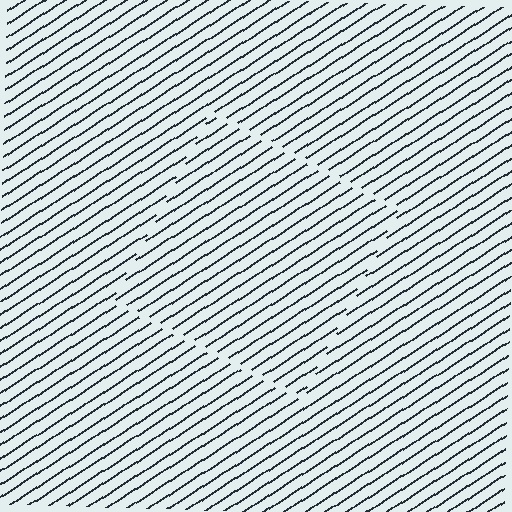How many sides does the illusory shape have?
4 sides — the line-ends trace a square.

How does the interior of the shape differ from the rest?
The interior of the shape contains the same grating, shifted by half a period — the contour is defined by the phase discontinuity where line-ends from the inner and outer gratings abut.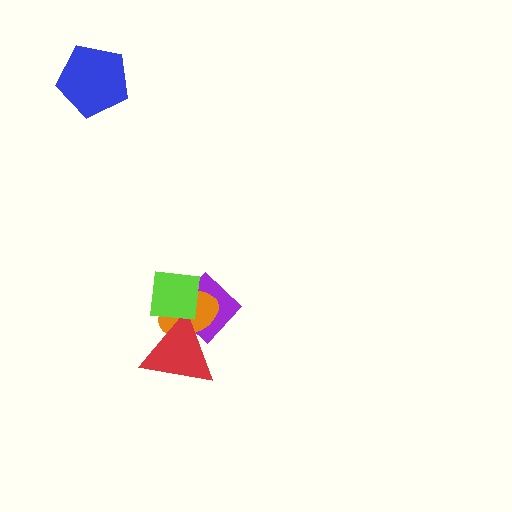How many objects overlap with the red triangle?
3 objects overlap with the red triangle.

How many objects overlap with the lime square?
3 objects overlap with the lime square.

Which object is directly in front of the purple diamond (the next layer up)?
The orange ellipse is directly in front of the purple diamond.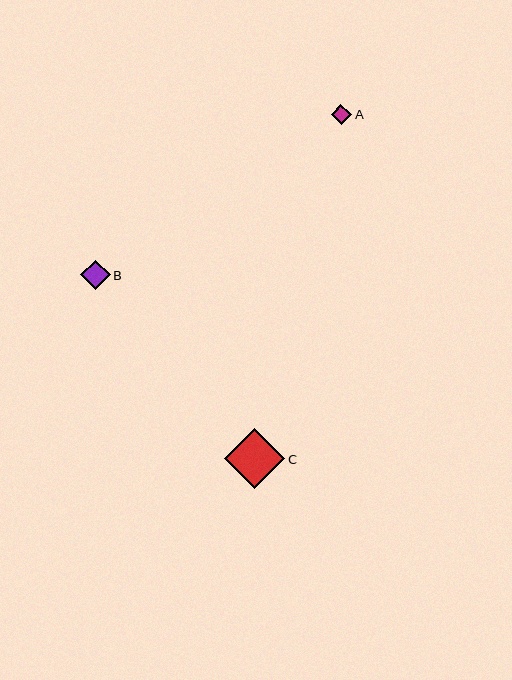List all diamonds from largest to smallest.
From largest to smallest: C, B, A.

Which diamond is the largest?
Diamond C is the largest with a size of approximately 60 pixels.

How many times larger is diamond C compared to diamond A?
Diamond C is approximately 2.9 times the size of diamond A.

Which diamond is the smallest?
Diamond A is the smallest with a size of approximately 21 pixels.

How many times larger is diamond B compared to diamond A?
Diamond B is approximately 1.4 times the size of diamond A.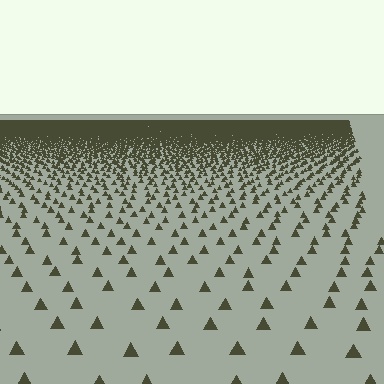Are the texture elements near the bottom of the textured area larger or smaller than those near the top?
Larger. Near the bottom, elements are closer to the viewer and appear at a bigger on-screen size.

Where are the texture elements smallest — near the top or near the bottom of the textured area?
Near the top.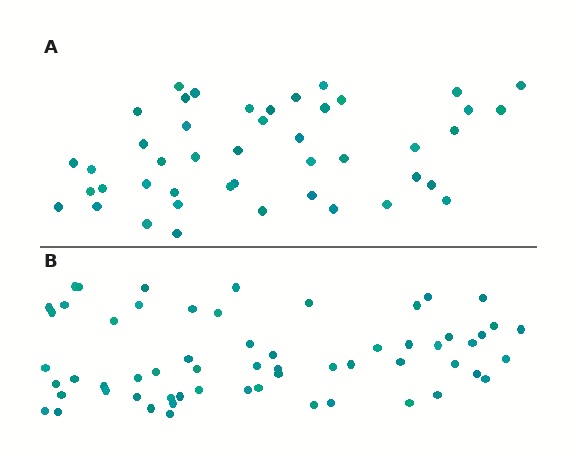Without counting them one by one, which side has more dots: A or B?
Region B (the bottom region) has more dots.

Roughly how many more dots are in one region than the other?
Region B has approximately 15 more dots than region A.